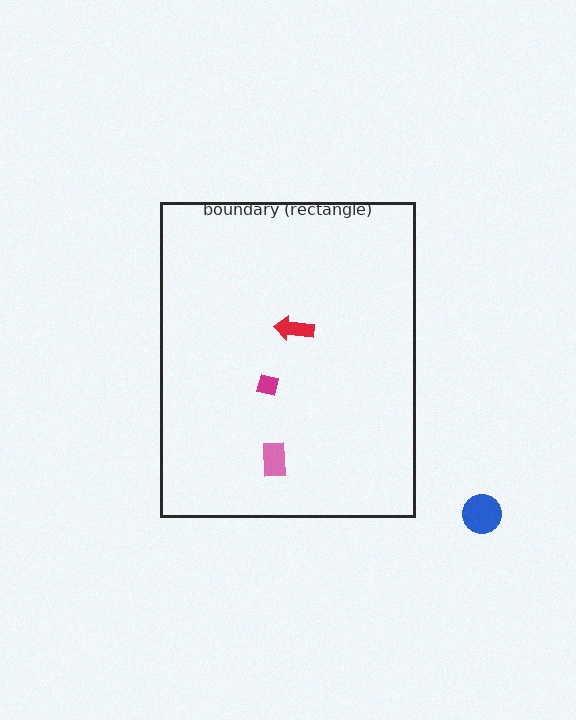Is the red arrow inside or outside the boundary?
Inside.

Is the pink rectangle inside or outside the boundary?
Inside.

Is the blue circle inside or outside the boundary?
Outside.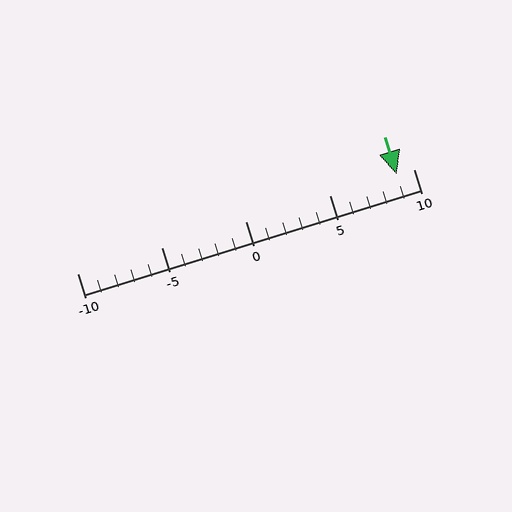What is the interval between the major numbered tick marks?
The major tick marks are spaced 5 units apart.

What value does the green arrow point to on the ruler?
The green arrow points to approximately 9.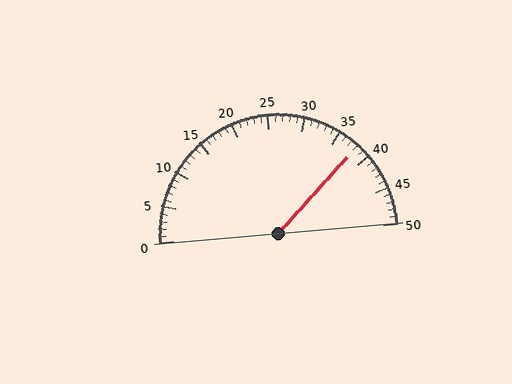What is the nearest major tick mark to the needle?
The nearest major tick mark is 40.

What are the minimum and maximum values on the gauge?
The gauge ranges from 0 to 50.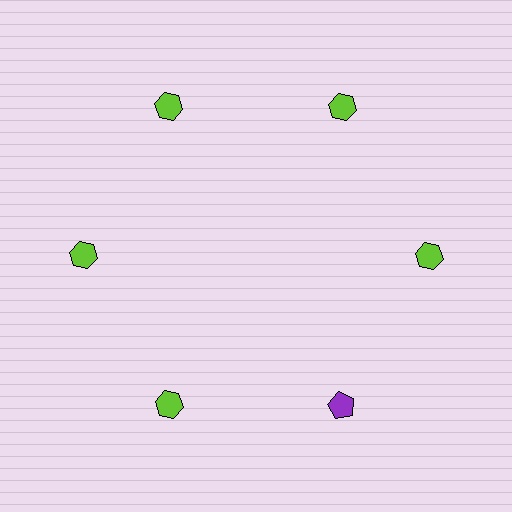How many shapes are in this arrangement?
There are 6 shapes arranged in a ring pattern.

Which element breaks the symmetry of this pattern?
The purple pentagon at roughly the 5 o'clock position breaks the symmetry. All other shapes are lime hexagons.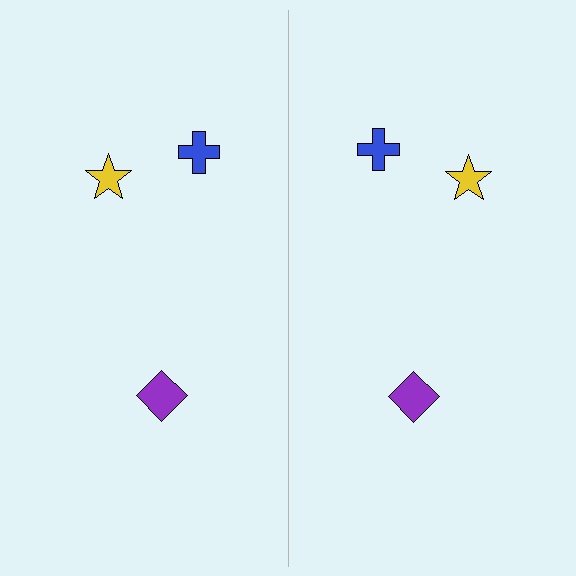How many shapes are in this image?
There are 6 shapes in this image.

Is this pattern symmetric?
Yes, this pattern has bilateral (reflection) symmetry.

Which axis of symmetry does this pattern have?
The pattern has a vertical axis of symmetry running through the center of the image.